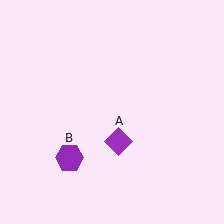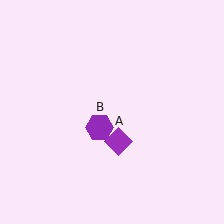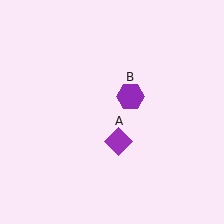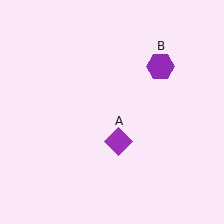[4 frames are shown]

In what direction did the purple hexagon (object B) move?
The purple hexagon (object B) moved up and to the right.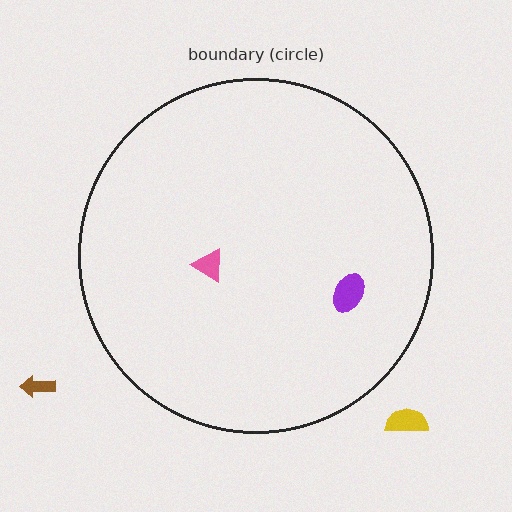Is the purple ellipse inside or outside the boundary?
Inside.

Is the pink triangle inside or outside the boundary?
Inside.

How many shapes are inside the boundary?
2 inside, 2 outside.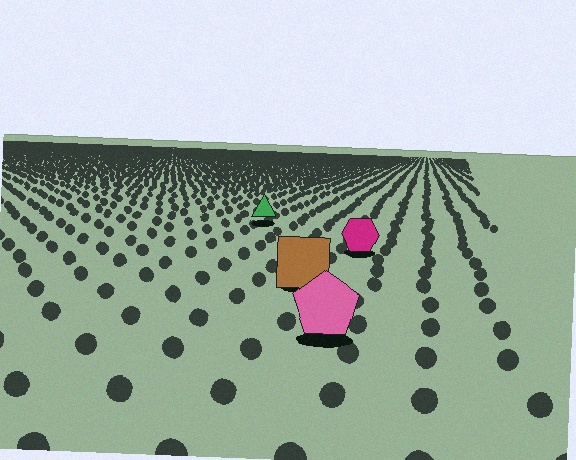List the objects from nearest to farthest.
From nearest to farthest: the pink pentagon, the brown square, the magenta hexagon, the green triangle.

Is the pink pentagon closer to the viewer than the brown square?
Yes. The pink pentagon is closer — you can tell from the texture gradient: the ground texture is coarser near it.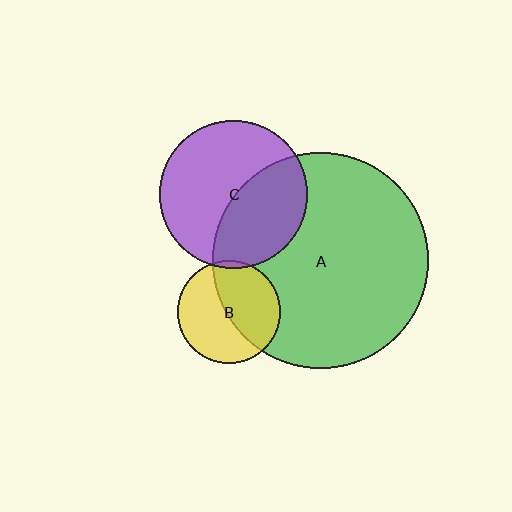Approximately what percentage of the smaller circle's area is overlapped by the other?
Approximately 5%.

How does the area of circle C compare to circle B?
Approximately 2.1 times.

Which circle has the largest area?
Circle A (green).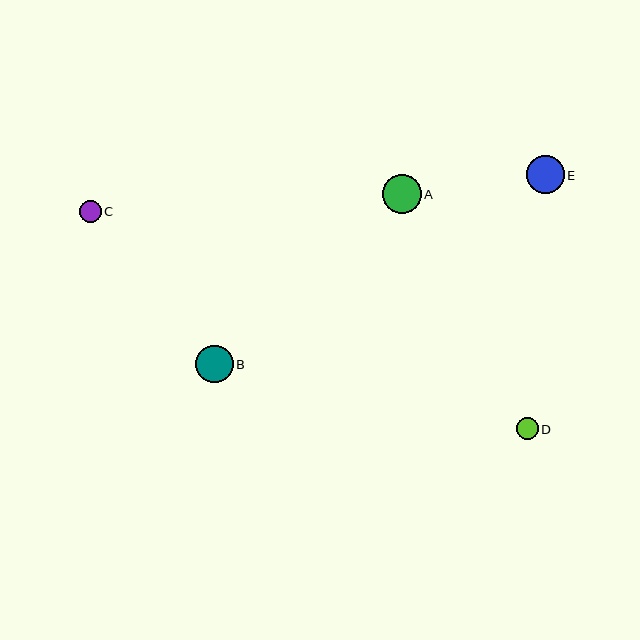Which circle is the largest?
Circle A is the largest with a size of approximately 38 pixels.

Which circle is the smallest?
Circle C is the smallest with a size of approximately 22 pixels.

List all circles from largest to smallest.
From largest to smallest: A, E, B, D, C.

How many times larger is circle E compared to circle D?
Circle E is approximately 1.7 times the size of circle D.